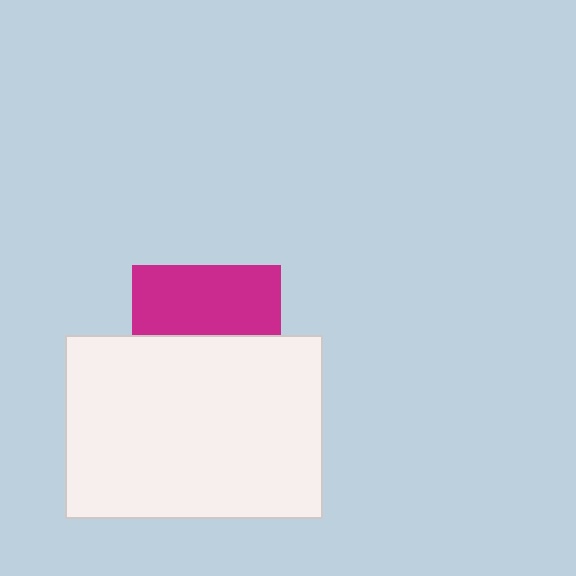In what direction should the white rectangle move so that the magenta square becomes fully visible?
The white rectangle should move down. That is the shortest direction to clear the overlap and leave the magenta square fully visible.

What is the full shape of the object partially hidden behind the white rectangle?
The partially hidden object is a magenta square.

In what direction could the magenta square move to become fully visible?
The magenta square could move up. That would shift it out from behind the white rectangle entirely.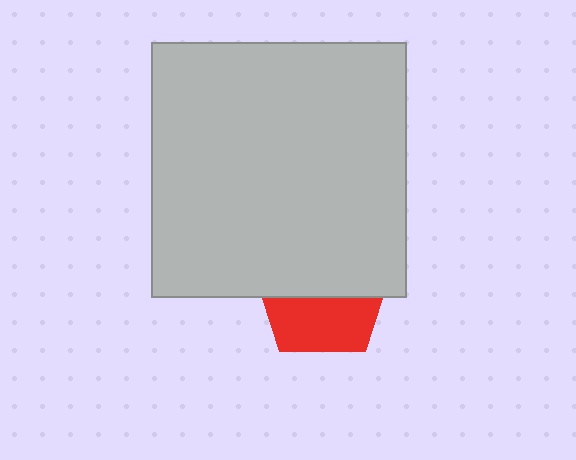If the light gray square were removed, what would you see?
You would see the complete red pentagon.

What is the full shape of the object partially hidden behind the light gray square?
The partially hidden object is a red pentagon.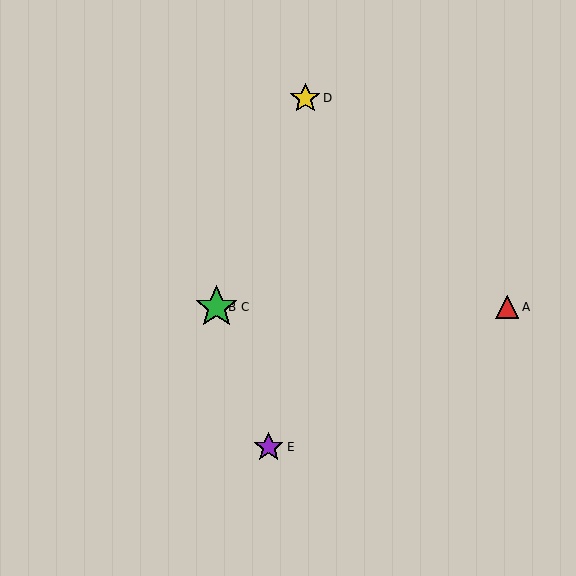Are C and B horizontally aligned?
Yes, both are at y≈307.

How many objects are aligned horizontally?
3 objects (A, B, C) are aligned horizontally.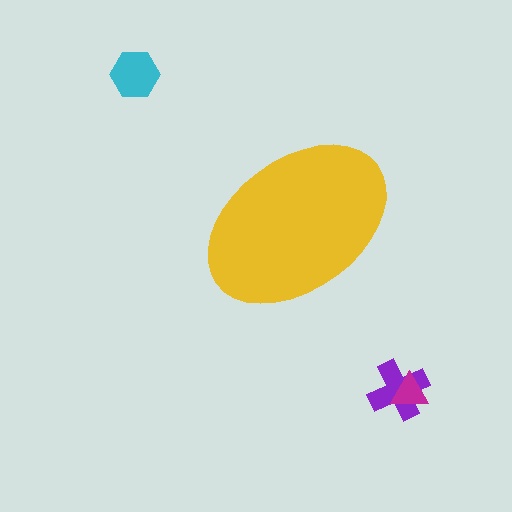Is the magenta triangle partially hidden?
No, the magenta triangle is fully visible.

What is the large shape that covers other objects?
A yellow ellipse.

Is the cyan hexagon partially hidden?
No, the cyan hexagon is fully visible.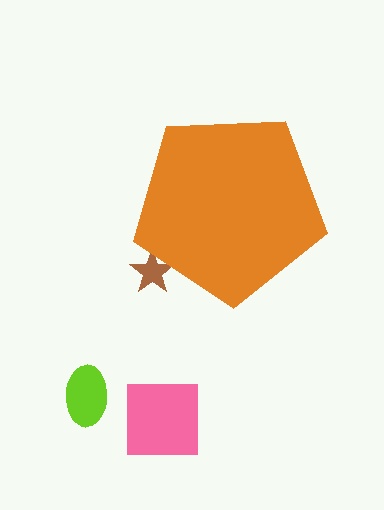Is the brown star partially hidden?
Yes, the brown star is partially hidden behind the orange pentagon.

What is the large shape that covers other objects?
An orange pentagon.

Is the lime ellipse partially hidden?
No, the lime ellipse is fully visible.